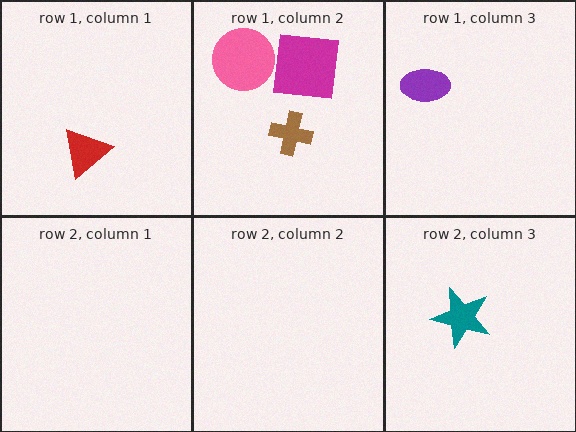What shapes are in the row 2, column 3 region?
The teal star.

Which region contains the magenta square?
The row 1, column 2 region.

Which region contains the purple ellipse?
The row 1, column 3 region.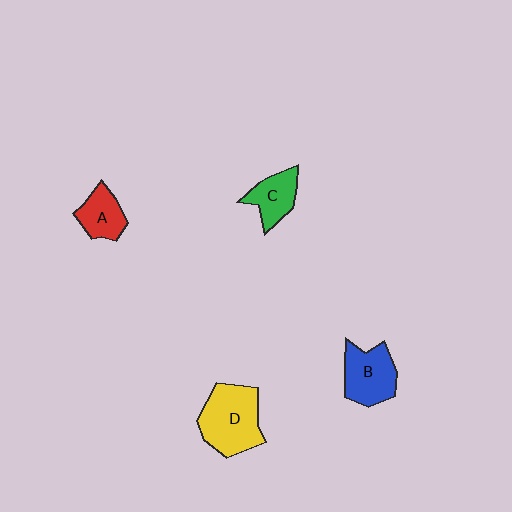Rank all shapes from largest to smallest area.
From largest to smallest: D (yellow), B (blue), C (green), A (red).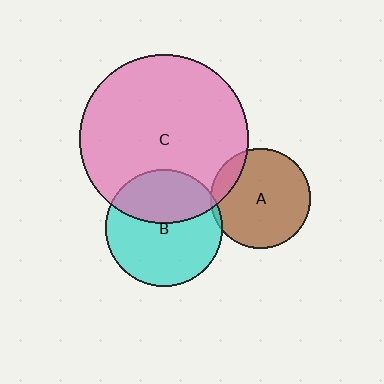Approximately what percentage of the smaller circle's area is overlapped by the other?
Approximately 5%.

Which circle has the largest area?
Circle C (pink).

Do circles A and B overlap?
Yes.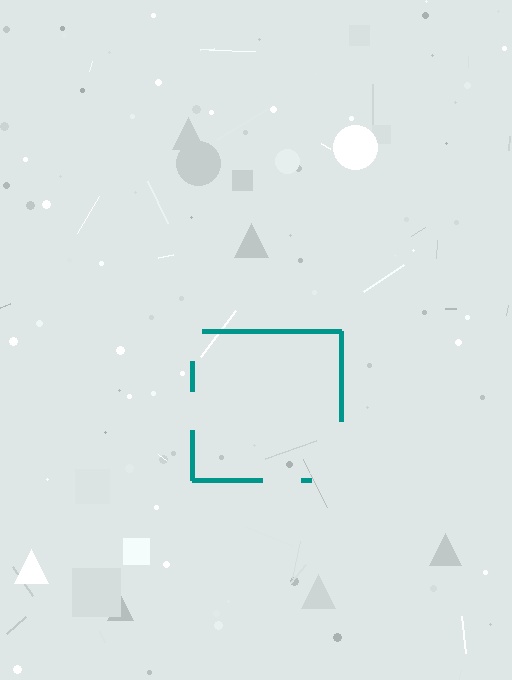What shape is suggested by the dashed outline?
The dashed outline suggests a square.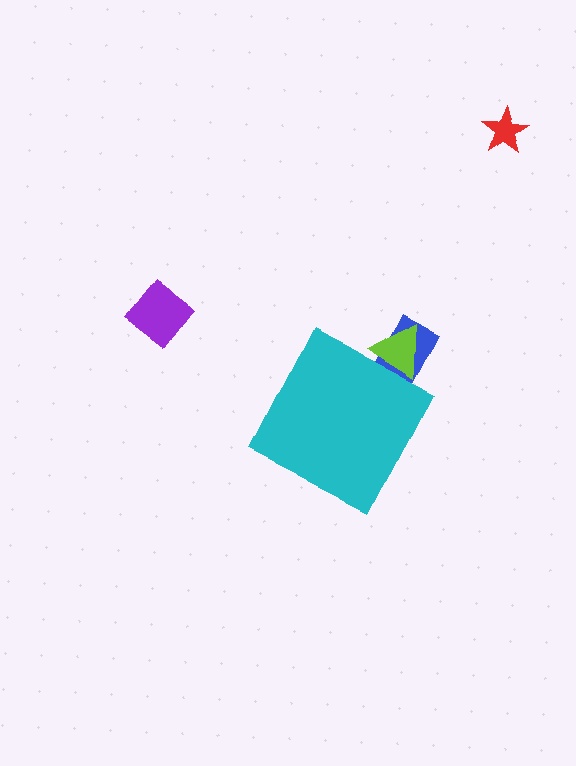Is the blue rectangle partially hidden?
Yes, the blue rectangle is partially hidden behind the cyan diamond.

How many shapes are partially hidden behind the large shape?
2 shapes are partially hidden.